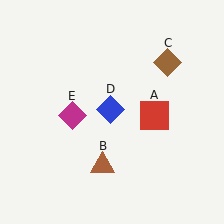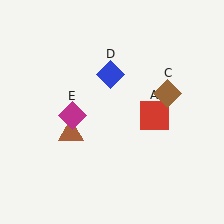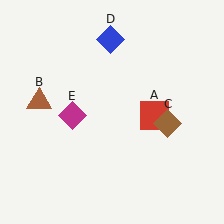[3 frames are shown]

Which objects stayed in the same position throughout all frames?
Red square (object A) and magenta diamond (object E) remained stationary.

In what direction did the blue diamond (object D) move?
The blue diamond (object D) moved up.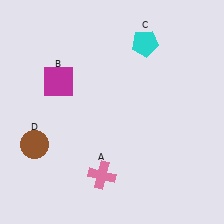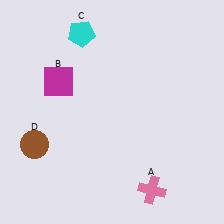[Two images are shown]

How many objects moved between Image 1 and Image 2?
2 objects moved between the two images.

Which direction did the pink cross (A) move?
The pink cross (A) moved right.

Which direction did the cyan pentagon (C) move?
The cyan pentagon (C) moved left.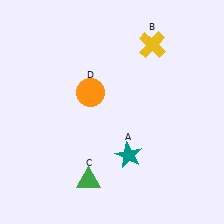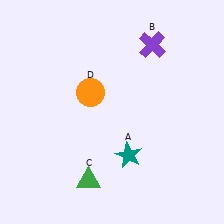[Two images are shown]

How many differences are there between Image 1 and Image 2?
There is 1 difference between the two images.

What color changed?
The cross (B) changed from yellow in Image 1 to purple in Image 2.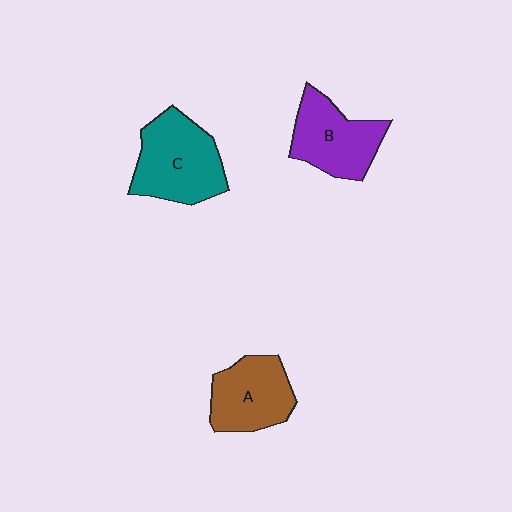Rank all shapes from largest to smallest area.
From largest to smallest: C (teal), B (purple), A (brown).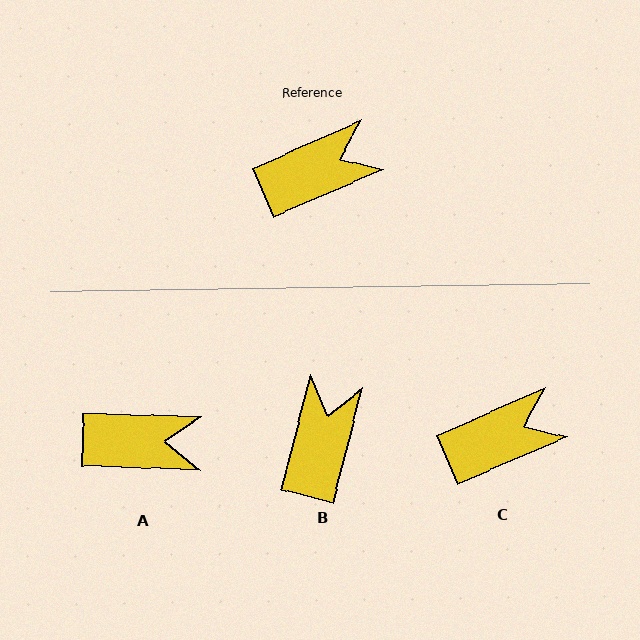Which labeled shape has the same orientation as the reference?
C.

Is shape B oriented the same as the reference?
No, it is off by about 52 degrees.